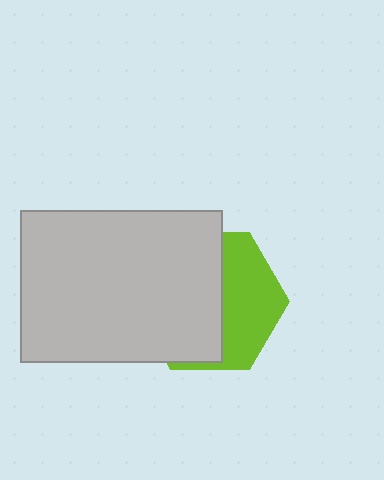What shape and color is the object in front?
The object in front is a light gray rectangle.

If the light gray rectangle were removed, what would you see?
You would see the complete lime hexagon.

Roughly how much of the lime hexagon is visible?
A small part of it is visible (roughly 41%).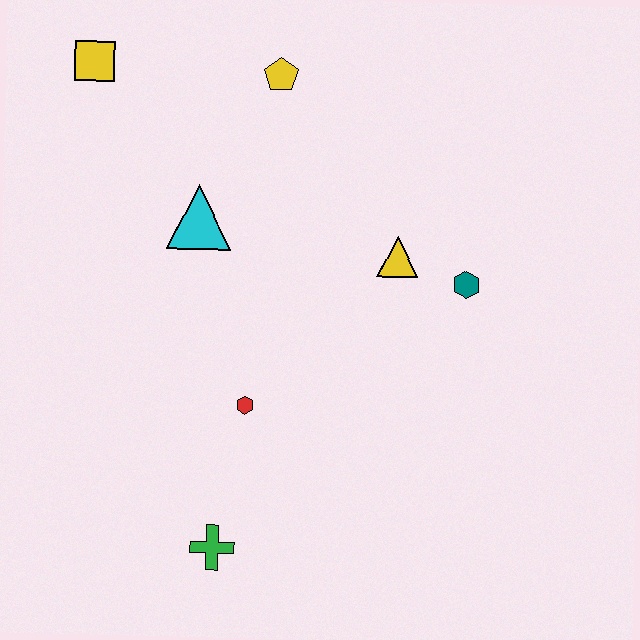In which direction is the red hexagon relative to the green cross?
The red hexagon is above the green cross.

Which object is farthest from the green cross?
The yellow square is farthest from the green cross.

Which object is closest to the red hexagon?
The green cross is closest to the red hexagon.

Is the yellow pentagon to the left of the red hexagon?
No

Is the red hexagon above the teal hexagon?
No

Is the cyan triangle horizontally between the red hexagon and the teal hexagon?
No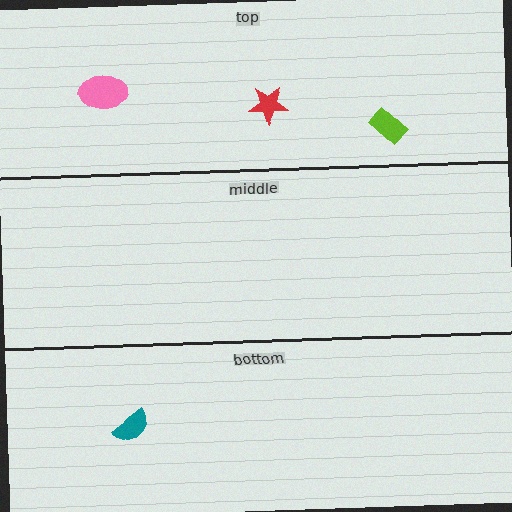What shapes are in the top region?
The lime rectangle, the red star, the pink ellipse.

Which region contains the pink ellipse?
The top region.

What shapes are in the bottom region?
The teal semicircle.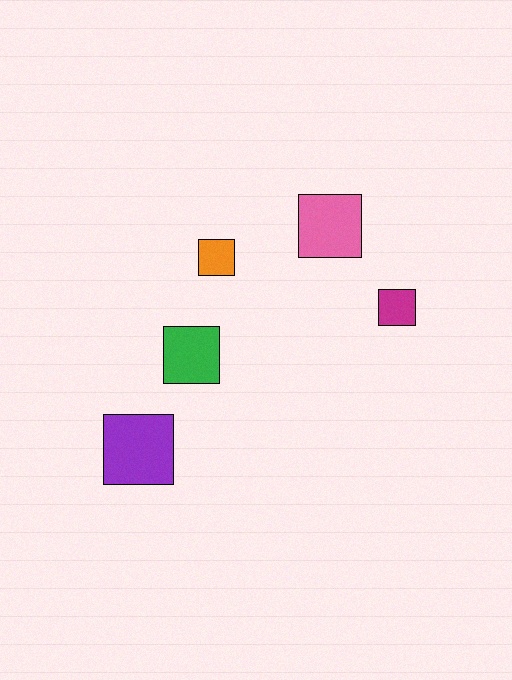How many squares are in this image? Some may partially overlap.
There are 5 squares.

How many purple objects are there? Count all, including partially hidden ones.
There is 1 purple object.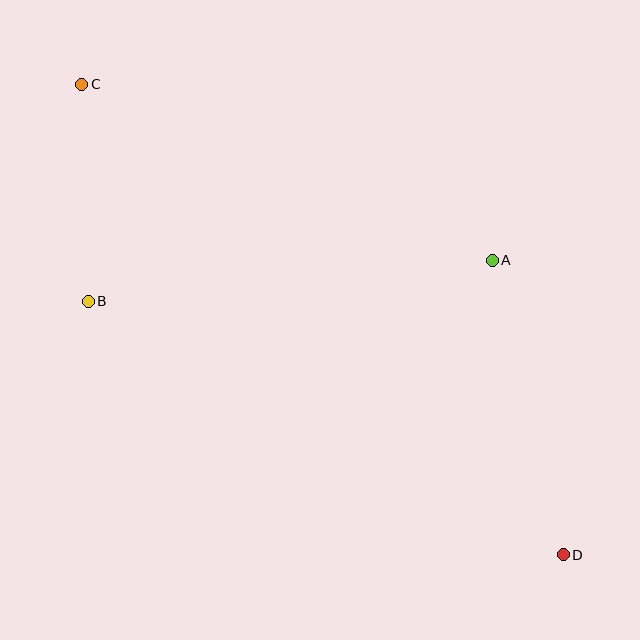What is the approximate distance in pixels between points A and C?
The distance between A and C is approximately 446 pixels.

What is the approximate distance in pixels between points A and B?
The distance between A and B is approximately 406 pixels.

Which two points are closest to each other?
Points B and C are closest to each other.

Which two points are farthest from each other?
Points C and D are farthest from each other.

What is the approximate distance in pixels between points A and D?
The distance between A and D is approximately 303 pixels.